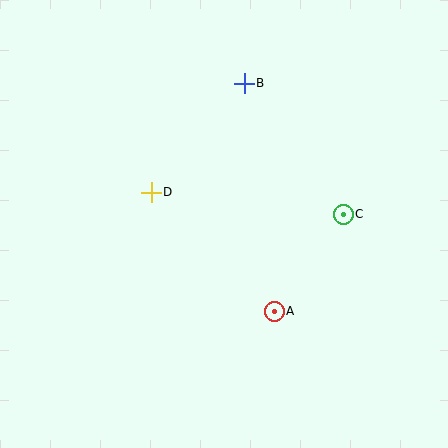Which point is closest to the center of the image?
Point D at (151, 192) is closest to the center.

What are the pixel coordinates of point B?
Point B is at (244, 83).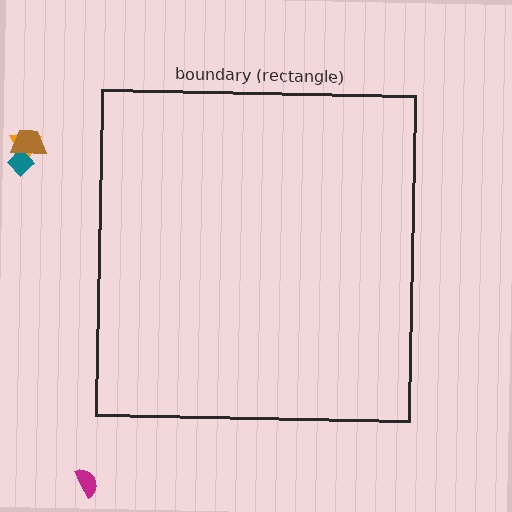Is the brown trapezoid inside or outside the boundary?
Outside.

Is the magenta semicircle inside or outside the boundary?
Outside.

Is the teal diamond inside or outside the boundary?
Outside.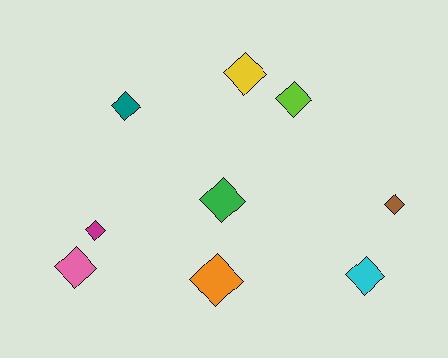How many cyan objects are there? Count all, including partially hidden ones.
There is 1 cyan object.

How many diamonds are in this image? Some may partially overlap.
There are 9 diamonds.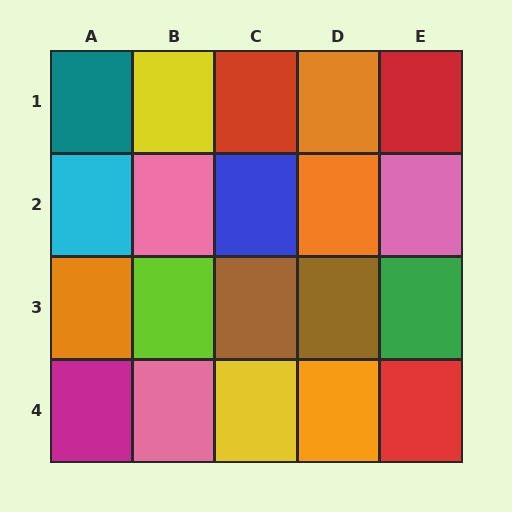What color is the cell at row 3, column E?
Green.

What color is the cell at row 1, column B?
Yellow.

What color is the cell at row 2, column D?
Orange.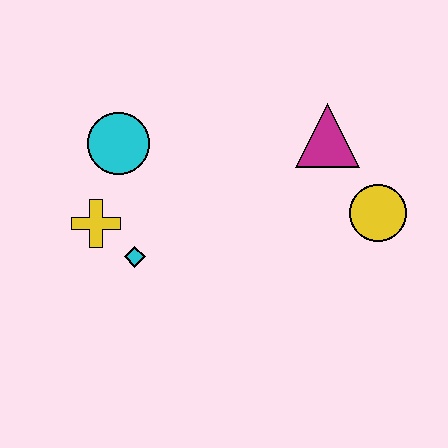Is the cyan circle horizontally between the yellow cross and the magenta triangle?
Yes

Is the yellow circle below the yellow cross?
No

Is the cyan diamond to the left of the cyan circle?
No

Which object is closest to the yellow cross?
The cyan diamond is closest to the yellow cross.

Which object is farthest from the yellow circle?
The yellow cross is farthest from the yellow circle.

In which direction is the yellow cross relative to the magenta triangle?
The yellow cross is to the left of the magenta triangle.